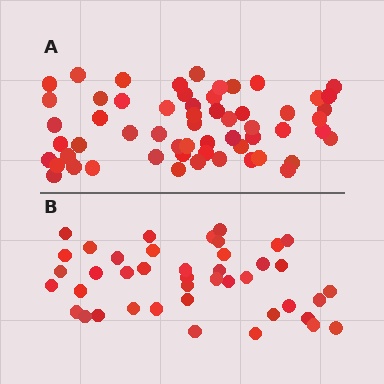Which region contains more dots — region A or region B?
Region A (the top region) has more dots.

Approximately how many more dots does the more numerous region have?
Region A has approximately 15 more dots than region B.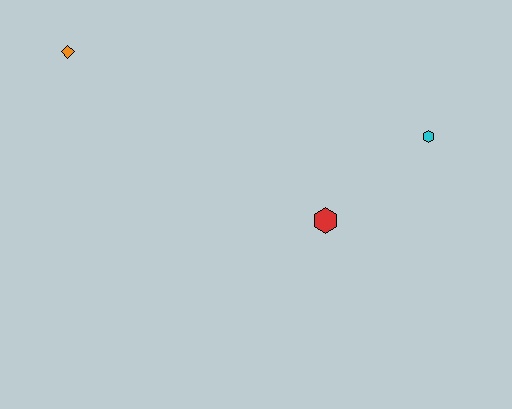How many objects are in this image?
There are 3 objects.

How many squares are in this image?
There are no squares.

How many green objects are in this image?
There are no green objects.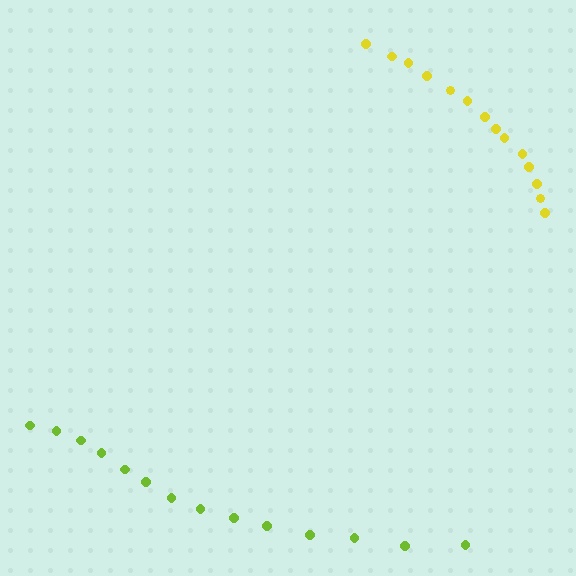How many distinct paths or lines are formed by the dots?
There are 2 distinct paths.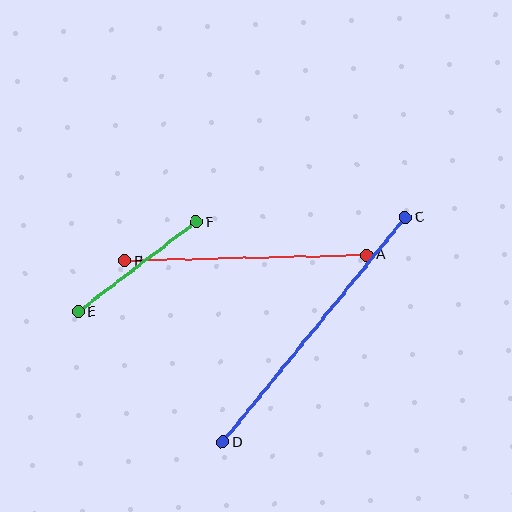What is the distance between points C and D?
The distance is approximately 289 pixels.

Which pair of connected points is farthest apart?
Points C and D are farthest apart.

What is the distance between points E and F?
The distance is approximately 148 pixels.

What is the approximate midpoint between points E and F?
The midpoint is at approximately (137, 267) pixels.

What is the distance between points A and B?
The distance is approximately 242 pixels.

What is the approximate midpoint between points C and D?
The midpoint is at approximately (314, 330) pixels.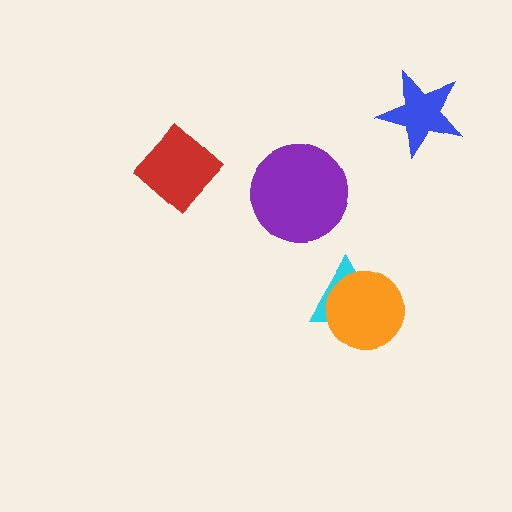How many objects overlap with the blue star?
0 objects overlap with the blue star.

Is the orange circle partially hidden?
No, no other shape covers it.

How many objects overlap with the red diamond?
0 objects overlap with the red diamond.